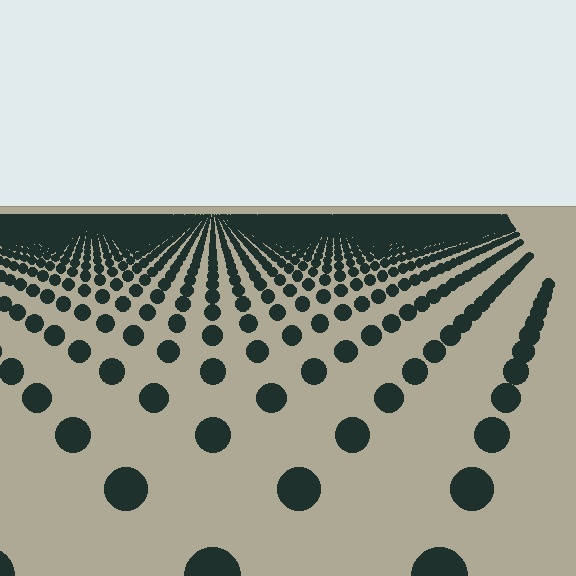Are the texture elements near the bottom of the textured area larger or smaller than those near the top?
Larger. Near the bottom, elements are closer to the viewer and appear at a bigger on-screen size.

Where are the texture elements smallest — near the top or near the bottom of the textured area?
Near the top.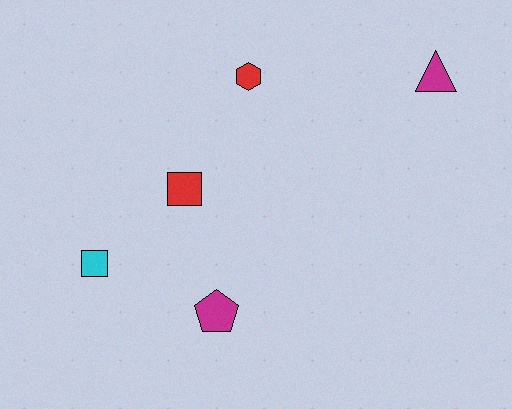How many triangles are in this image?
There is 1 triangle.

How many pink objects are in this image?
There are no pink objects.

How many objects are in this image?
There are 5 objects.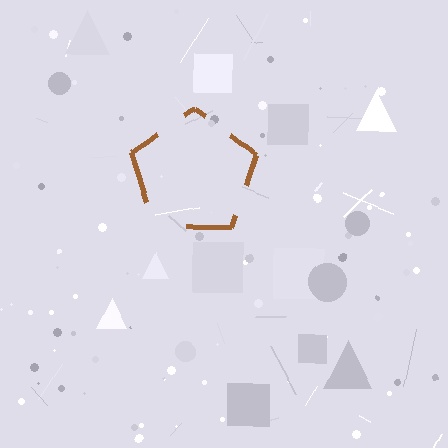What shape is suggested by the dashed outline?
The dashed outline suggests a pentagon.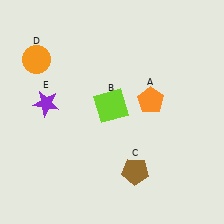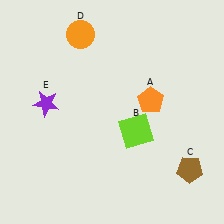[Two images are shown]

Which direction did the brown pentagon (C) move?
The brown pentagon (C) moved right.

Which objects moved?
The objects that moved are: the lime square (B), the brown pentagon (C), the orange circle (D).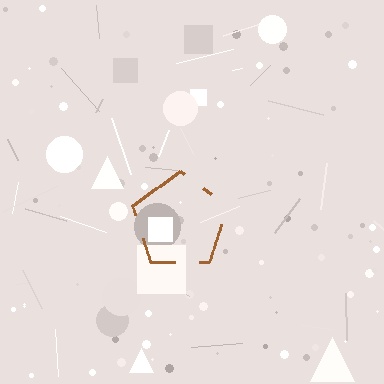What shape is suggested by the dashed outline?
The dashed outline suggests a pentagon.